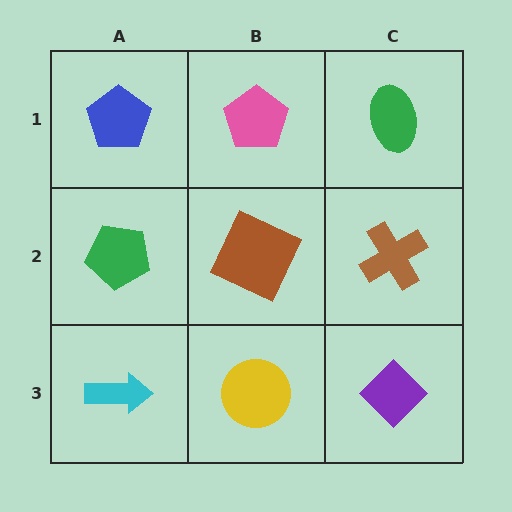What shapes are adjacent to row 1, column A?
A green pentagon (row 2, column A), a pink pentagon (row 1, column B).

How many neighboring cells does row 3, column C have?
2.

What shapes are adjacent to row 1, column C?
A brown cross (row 2, column C), a pink pentagon (row 1, column B).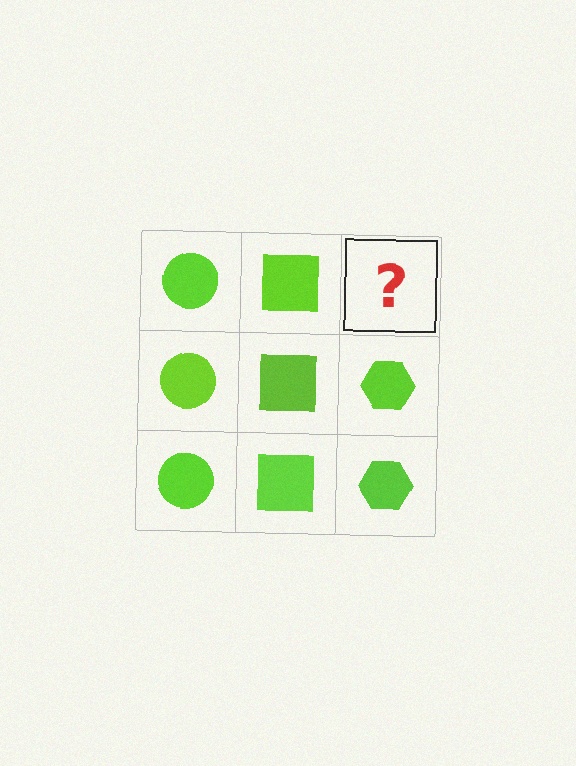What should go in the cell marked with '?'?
The missing cell should contain a lime hexagon.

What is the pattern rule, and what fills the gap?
The rule is that each column has a consistent shape. The gap should be filled with a lime hexagon.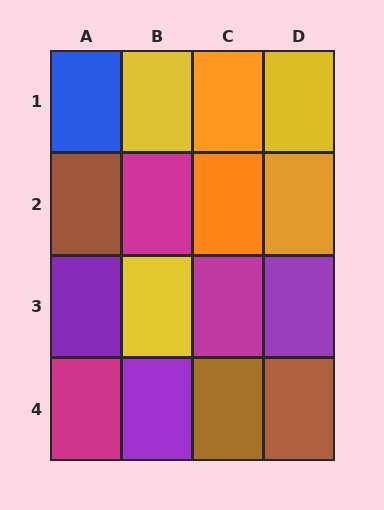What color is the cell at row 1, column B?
Yellow.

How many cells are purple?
3 cells are purple.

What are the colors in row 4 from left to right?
Magenta, purple, brown, brown.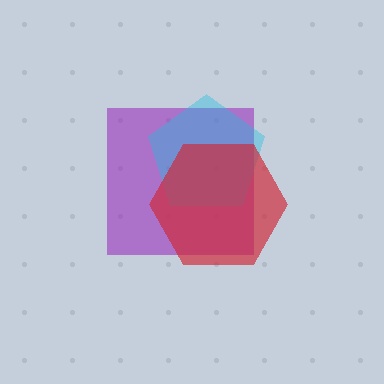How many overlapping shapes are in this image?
There are 3 overlapping shapes in the image.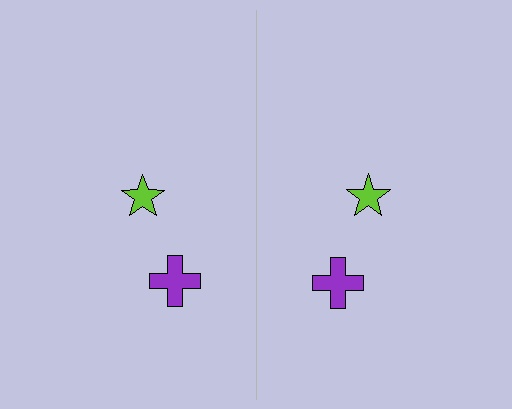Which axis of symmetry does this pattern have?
The pattern has a vertical axis of symmetry running through the center of the image.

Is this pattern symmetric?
Yes, this pattern has bilateral (reflection) symmetry.